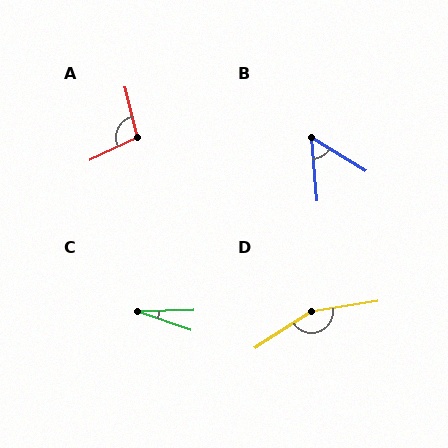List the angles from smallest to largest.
C (20°), B (53°), A (101°), D (156°).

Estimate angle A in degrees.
Approximately 101 degrees.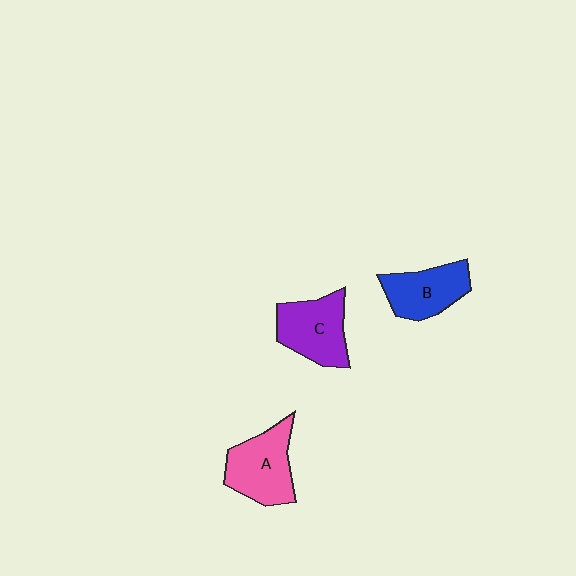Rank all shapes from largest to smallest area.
From largest to smallest: A (pink), C (purple), B (blue).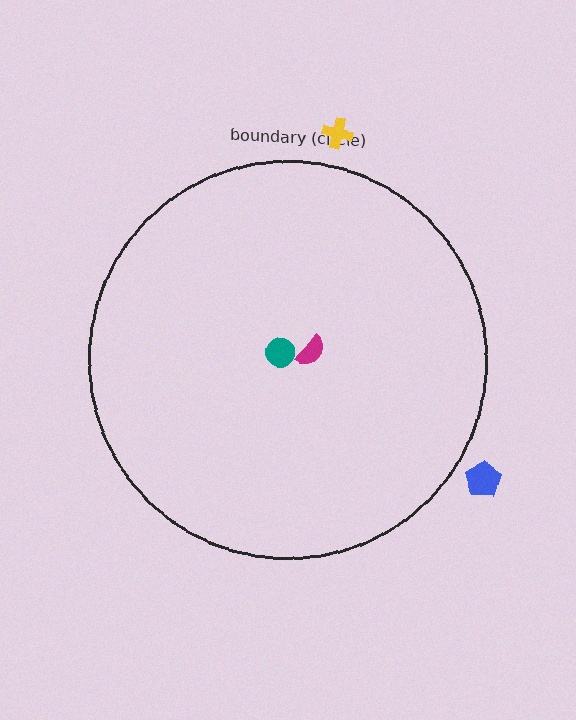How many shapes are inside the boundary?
2 inside, 2 outside.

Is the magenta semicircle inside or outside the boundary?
Inside.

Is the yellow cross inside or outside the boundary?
Outside.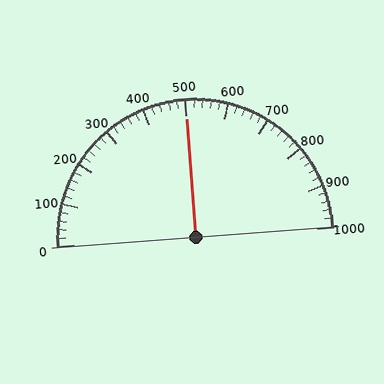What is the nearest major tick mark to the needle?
The nearest major tick mark is 500.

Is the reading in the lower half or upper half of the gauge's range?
The reading is in the upper half of the range (0 to 1000).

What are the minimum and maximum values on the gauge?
The gauge ranges from 0 to 1000.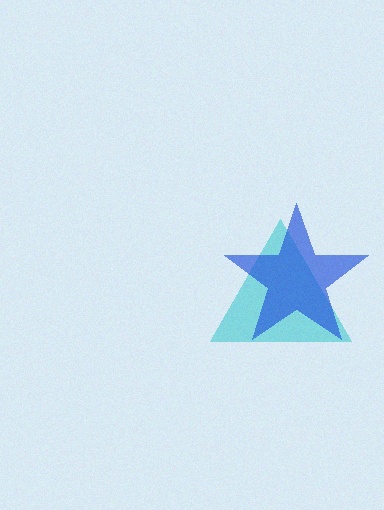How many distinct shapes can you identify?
There are 2 distinct shapes: a cyan triangle, a blue star.